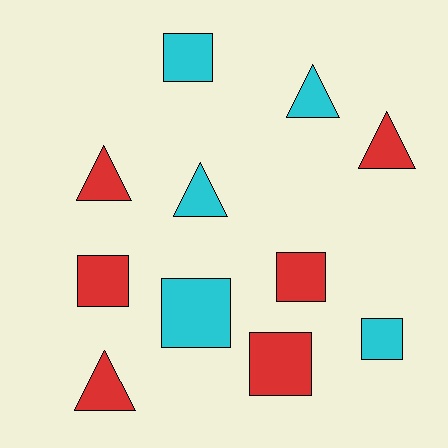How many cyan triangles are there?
There are 2 cyan triangles.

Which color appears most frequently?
Red, with 6 objects.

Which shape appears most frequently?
Square, with 6 objects.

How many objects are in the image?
There are 11 objects.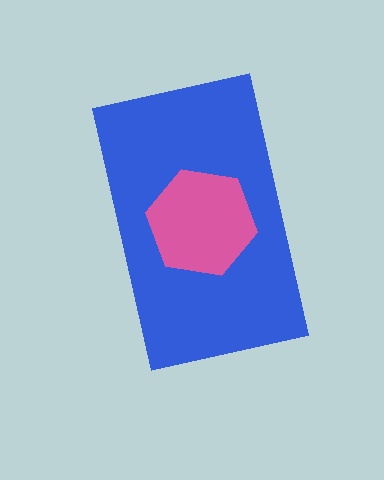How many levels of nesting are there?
2.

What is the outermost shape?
The blue rectangle.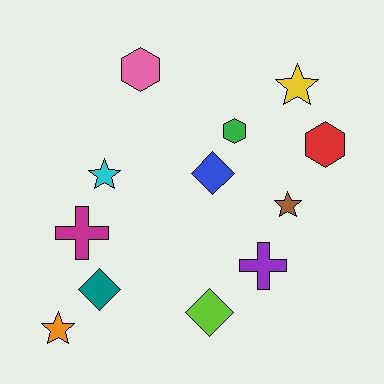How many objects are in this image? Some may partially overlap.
There are 12 objects.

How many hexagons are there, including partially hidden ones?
There are 3 hexagons.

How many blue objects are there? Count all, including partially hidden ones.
There is 1 blue object.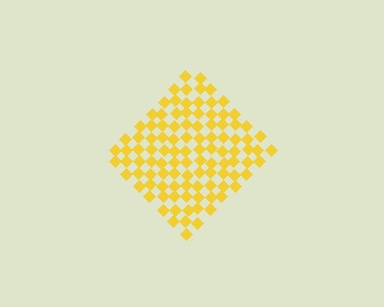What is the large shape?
The large shape is a diamond.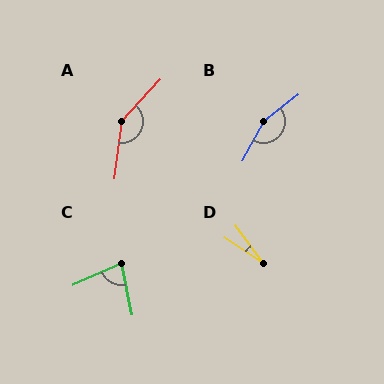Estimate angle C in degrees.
Approximately 77 degrees.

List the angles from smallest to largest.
D (21°), C (77°), A (144°), B (157°).